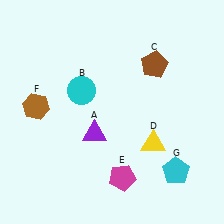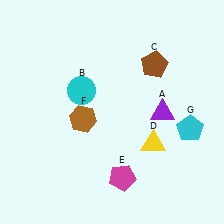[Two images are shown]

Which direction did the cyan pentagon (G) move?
The cyan pentagon (G) moved up.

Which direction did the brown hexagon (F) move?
The brown hexagon (F) moved right.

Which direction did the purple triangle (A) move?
The purple triangle (A) moved right.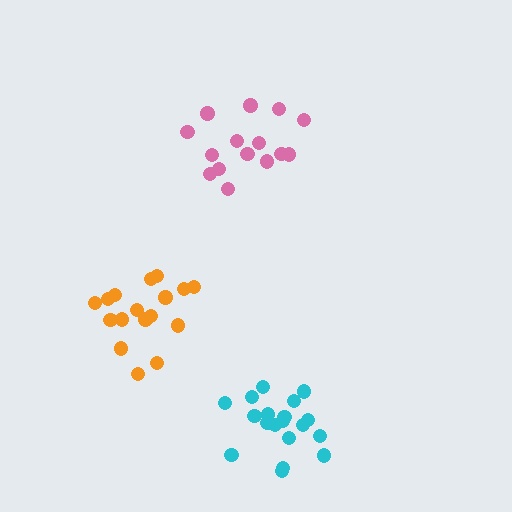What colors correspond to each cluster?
The clusters are colored: orange, pink, cyan.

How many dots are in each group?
Group 1: 17 dots, Group 2: 15 dots, Group 3: 19 dots (51 total).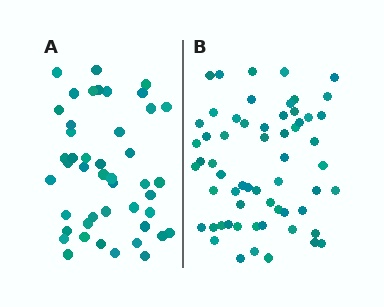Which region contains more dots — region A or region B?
Region B (the right region) has more dots.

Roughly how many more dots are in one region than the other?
Region B has approximately 15 more dots than region A.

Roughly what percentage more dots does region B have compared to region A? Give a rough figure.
About 35% more.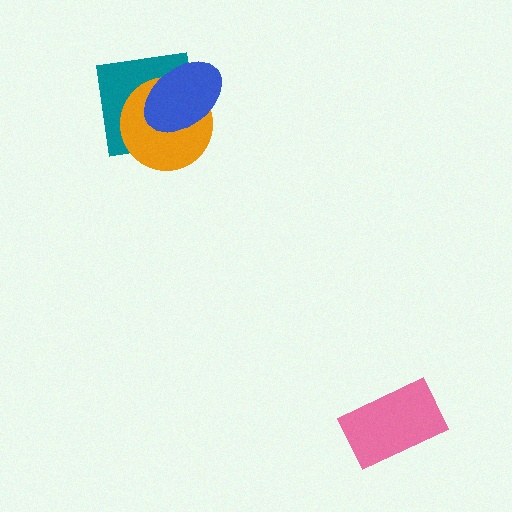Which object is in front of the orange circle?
The blue ellipse is in front of the orange circle.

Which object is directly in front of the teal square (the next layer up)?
The orange circle is directly in front of the teal square.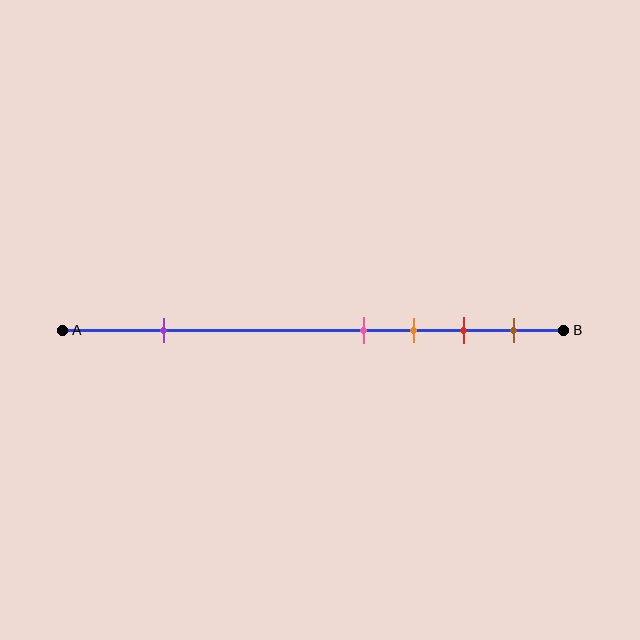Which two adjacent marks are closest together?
The pink and orange marks are the closest adjacent pair.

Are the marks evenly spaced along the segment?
No, the marks are not evenly spaced.